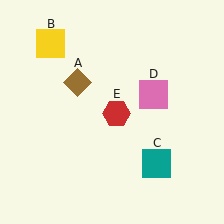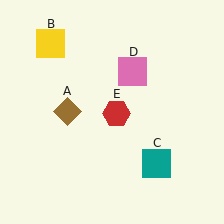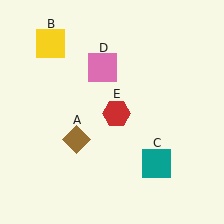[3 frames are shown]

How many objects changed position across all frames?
2 objects changed position: brown diamond (object A), pink square (object D).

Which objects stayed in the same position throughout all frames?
Yellow square (object B) and teal square (object C) and red hexagon (object E) remained stationary.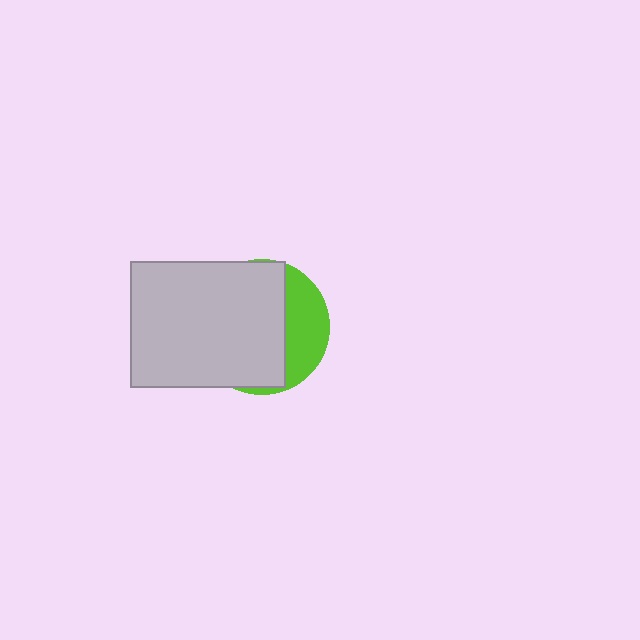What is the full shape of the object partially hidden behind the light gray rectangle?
The partially hidden object is a lime circle.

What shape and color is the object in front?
The object in front is a light gray rectangle.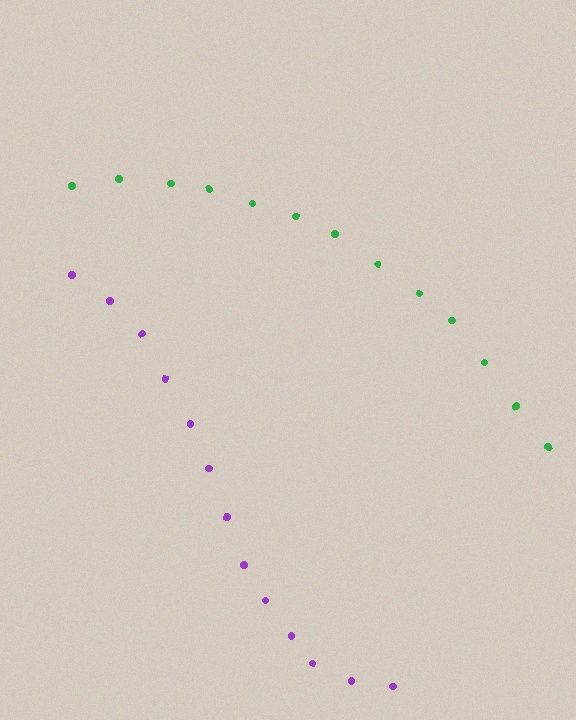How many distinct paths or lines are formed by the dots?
There are 2 distinct paths.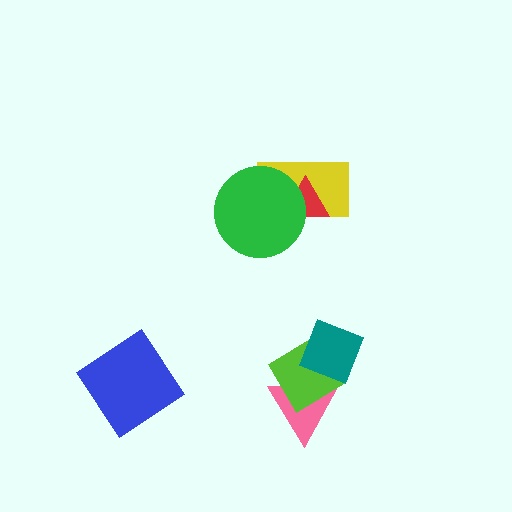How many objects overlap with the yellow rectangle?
2 objects overlap with the yellow rectangle.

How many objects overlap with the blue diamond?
0 objects overlap with the blue diamond.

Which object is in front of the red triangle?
The green circle is in front of the red triangle.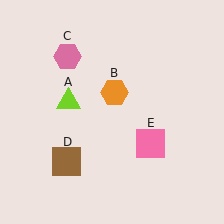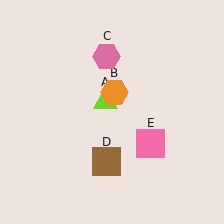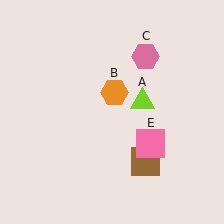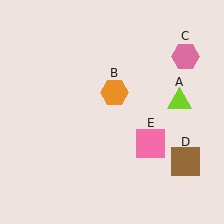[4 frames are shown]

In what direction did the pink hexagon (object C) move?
The pink hexagon (object C) moved right.